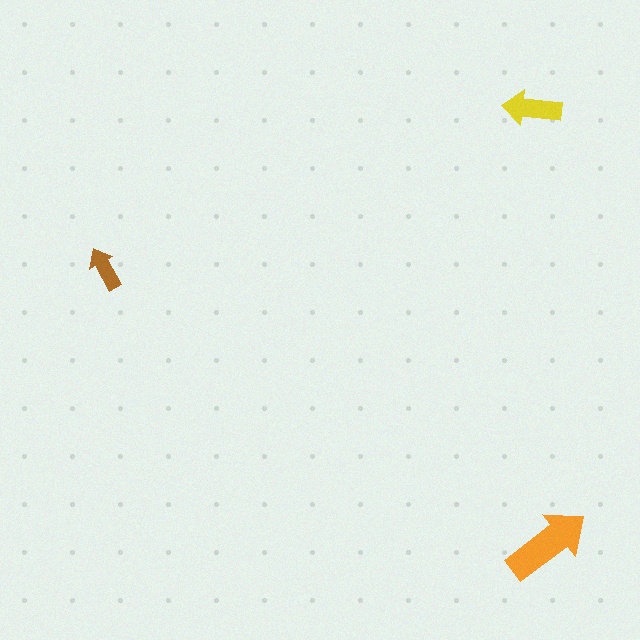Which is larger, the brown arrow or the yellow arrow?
The yellow one.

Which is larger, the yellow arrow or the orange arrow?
The orange one.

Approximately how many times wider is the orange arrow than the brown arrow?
About 2 times wider.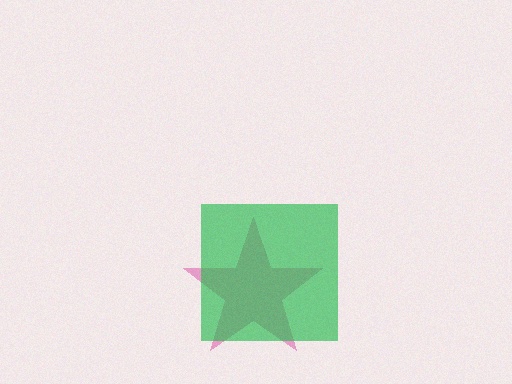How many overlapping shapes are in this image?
There are 2 overlapping shapes in the image.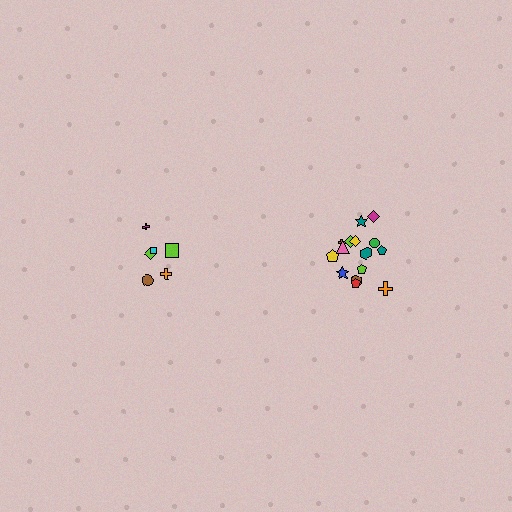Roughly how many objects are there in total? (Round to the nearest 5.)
Roughly 20 objects in total.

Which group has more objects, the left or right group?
The right group.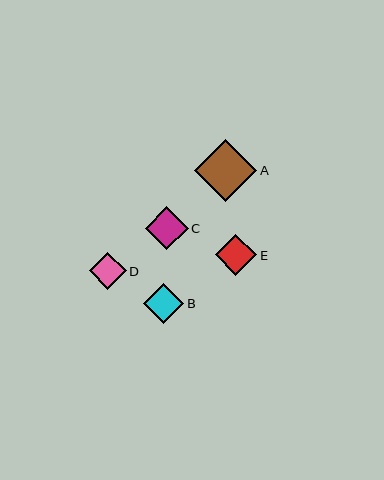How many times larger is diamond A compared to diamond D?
Diamond A is approximately 1.7 times the size of diamond D.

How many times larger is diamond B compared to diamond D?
Diamond B is approximately 1.1 times the size of diamond D.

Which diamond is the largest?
Diamond A is the largest with a size of approximately 62 pixels.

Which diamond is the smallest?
Diamond D is the smallest with a size of approximately 37 pixels.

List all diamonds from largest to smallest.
From largest to smallest: A, C, E, B, D.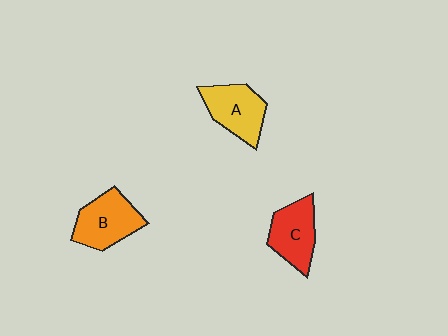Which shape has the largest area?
Shape B (orange).